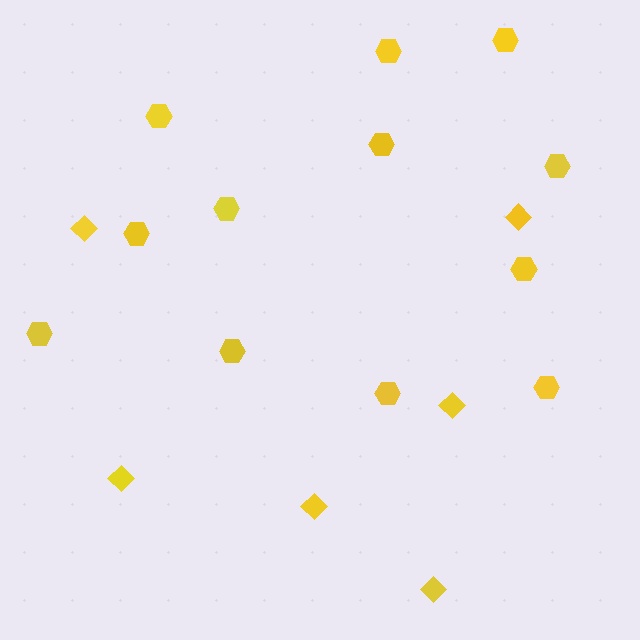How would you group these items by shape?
There are 2 groups: one group of diamonds (6) and one group of hexagons (12).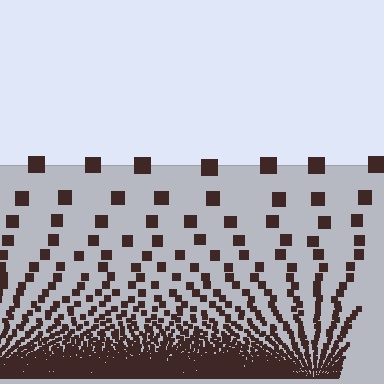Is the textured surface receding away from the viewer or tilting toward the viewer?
The surface appears to tilt toward the viewer. Texture elements get larger and sparser toward the top.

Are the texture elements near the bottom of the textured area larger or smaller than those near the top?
Smaller. The gradient is inverted — elements near the bottom are smaller and denser.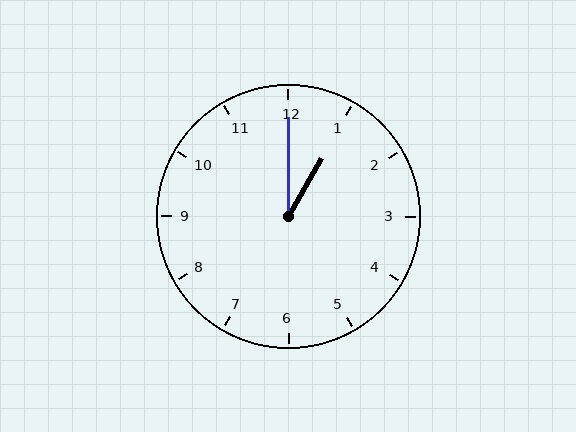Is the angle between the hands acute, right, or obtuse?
It is acute.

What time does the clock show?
1:00.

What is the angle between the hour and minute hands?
Approximately 30 degrees.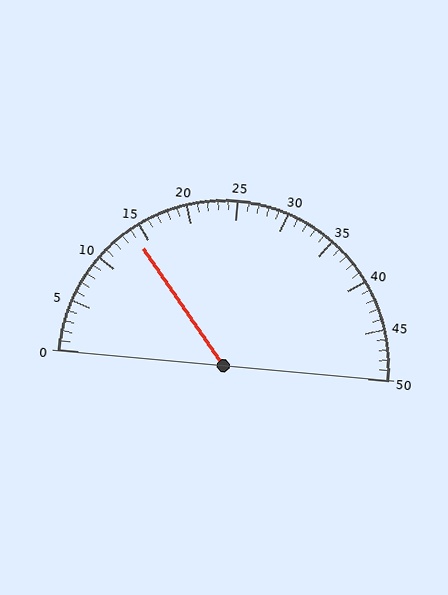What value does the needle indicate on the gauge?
The needle indicates approximately 14.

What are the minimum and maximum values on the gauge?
The gauge ranges from 0 to 50.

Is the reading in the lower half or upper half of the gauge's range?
The reading is in the lower half of the range (0 to 50).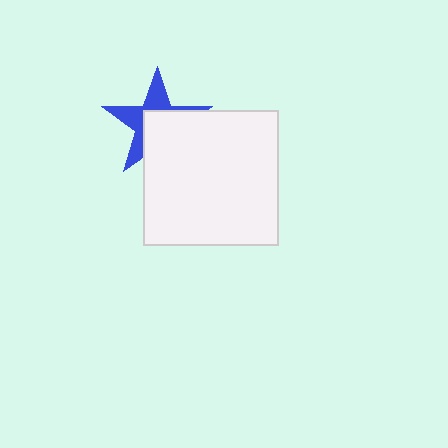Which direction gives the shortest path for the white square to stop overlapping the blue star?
Moving toward the lower-right gives the shortest separation.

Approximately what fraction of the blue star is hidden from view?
Roughly 52% of the blue star is hidden behind the white square.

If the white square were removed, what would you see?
You would see the complete blue star.